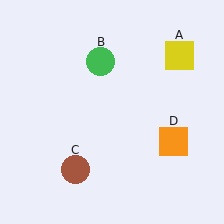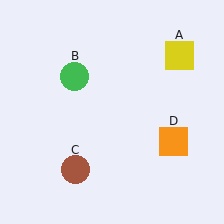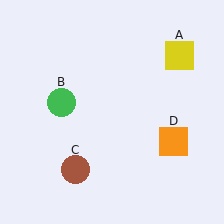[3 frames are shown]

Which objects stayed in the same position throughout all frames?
Yellow square (object A) and brown circle (object C) and orange square (object D) remained stationary.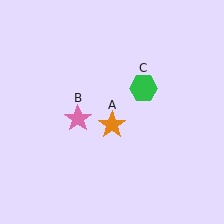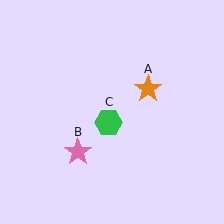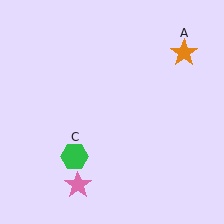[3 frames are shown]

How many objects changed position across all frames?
3 objects changed position: orange star (object A), pink star (object B), green hexagon (object C).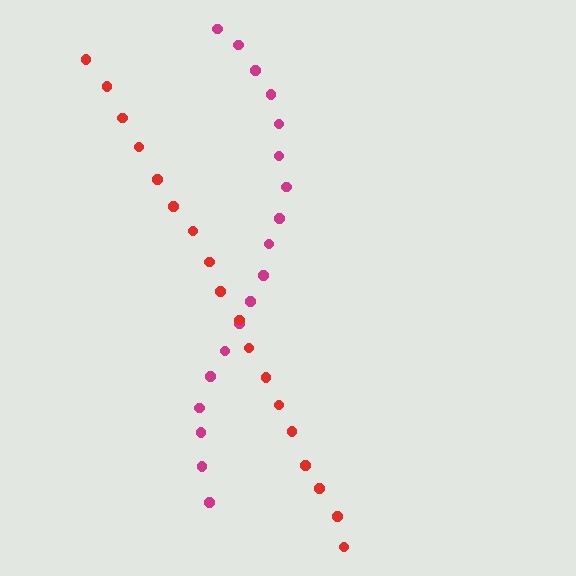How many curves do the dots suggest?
There are 2 distinct paths.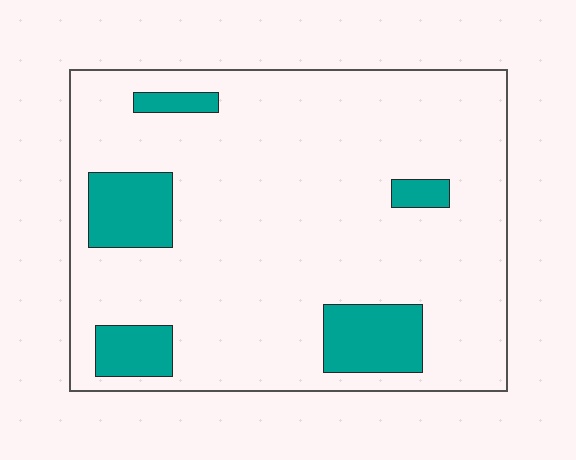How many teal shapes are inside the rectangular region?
5.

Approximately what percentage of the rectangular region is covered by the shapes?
Approximately 15%.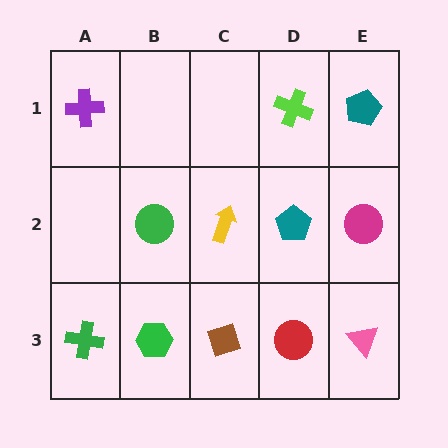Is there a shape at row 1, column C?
No, that cell is empty.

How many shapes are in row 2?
4 shapes.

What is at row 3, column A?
A green cross.